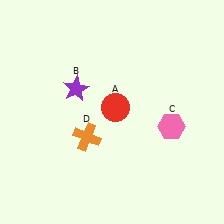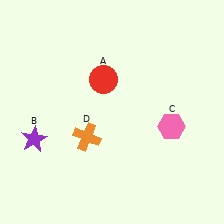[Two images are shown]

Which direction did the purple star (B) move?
The purple star (B) moved down.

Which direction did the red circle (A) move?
The red circle (A) moved up.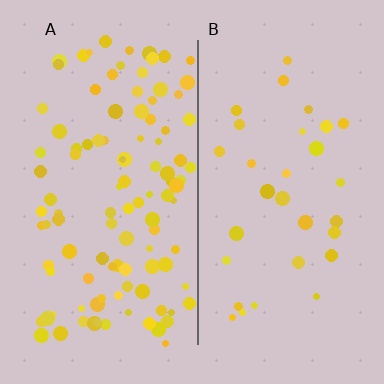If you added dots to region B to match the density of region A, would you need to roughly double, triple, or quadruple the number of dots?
Approximately triple.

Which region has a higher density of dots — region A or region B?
A (the left).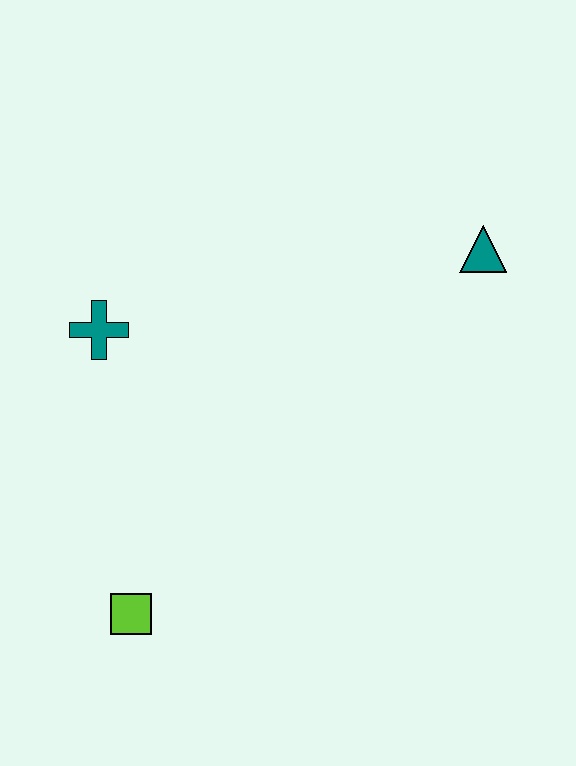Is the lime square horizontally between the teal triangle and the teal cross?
Yes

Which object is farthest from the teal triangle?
The lime square is farthest from the teal triangle.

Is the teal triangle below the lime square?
No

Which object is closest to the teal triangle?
The teal cross is closest to the teal triangle.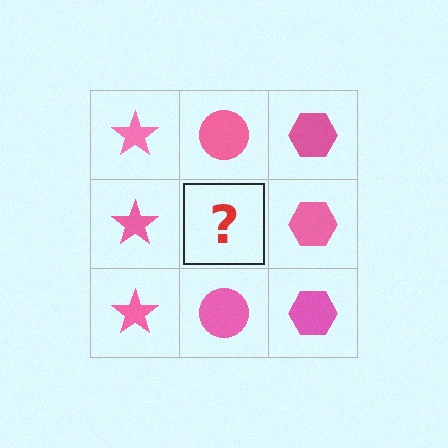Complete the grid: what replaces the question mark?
The question mark should be replaced with a pink circle.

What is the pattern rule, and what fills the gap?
The rule is that each column has a consistent shape. The gap should be filled with a pink circle.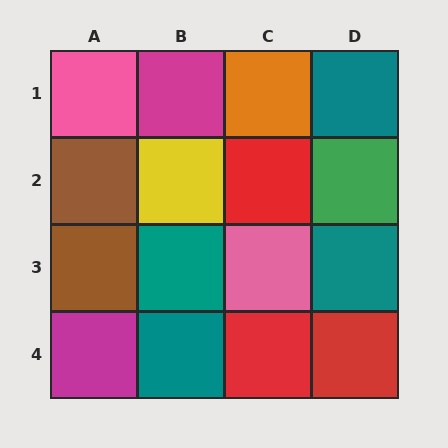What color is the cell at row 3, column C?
Pink.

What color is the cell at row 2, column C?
Red.